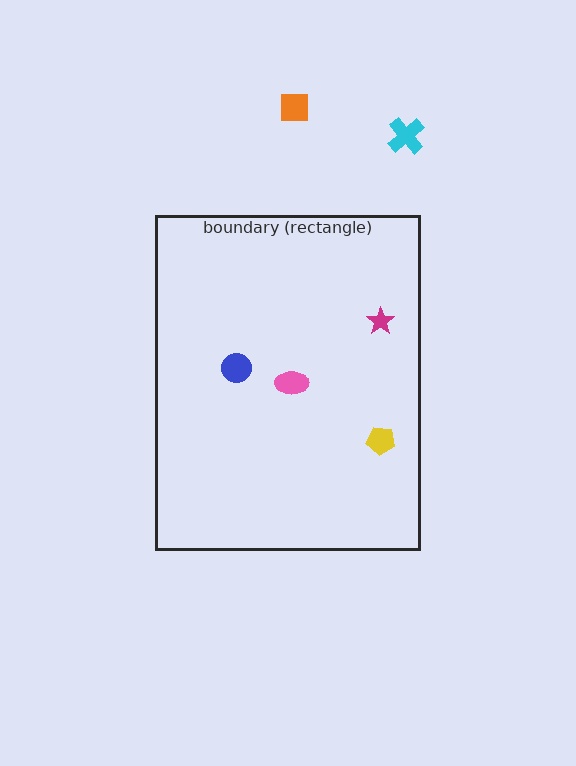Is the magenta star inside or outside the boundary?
Inside.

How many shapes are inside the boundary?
4 inside, 2 outside.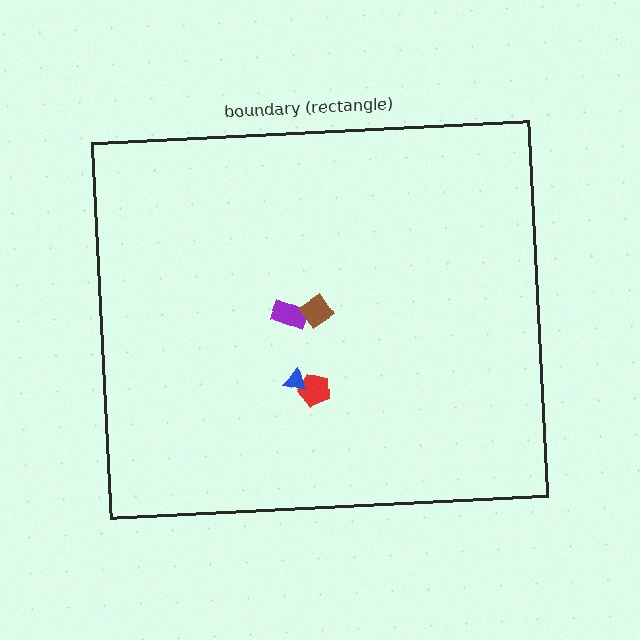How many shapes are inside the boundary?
4 inside, 0 outside.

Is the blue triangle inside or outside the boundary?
Inside.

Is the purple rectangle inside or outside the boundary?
Inside.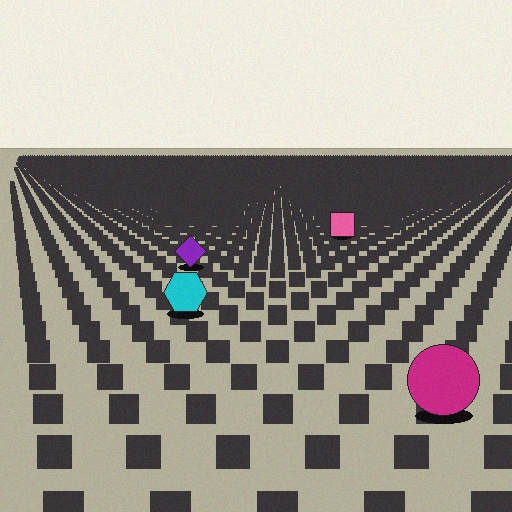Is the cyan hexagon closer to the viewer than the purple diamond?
Yes. The cyan hexagon is closer — you can tell from the texture gradient: the ground texture is coarser near it.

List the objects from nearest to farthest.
From nearest to farthest: the magenta circle, the cyan hexagon, the purple diamond, the pink square.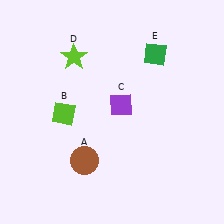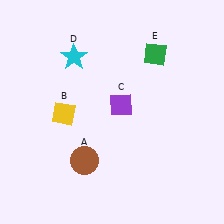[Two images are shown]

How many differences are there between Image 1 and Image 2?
There are 2 differences between the two images.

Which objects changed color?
B changed from lime to yellow. D changed from lime to cyan.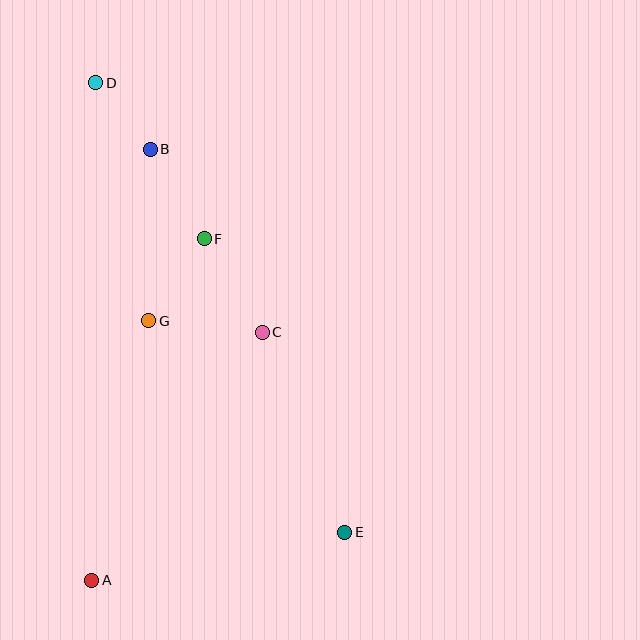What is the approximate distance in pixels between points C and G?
The distance between C and G is approximately 114 pixels.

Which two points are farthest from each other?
Points D and E are farthest from each other.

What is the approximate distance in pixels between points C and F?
The distance between C and F is approximately 110 pixels.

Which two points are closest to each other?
Points B and D are closest to each other.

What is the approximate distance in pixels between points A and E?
The distance between A and E is approximately 258 pixels.